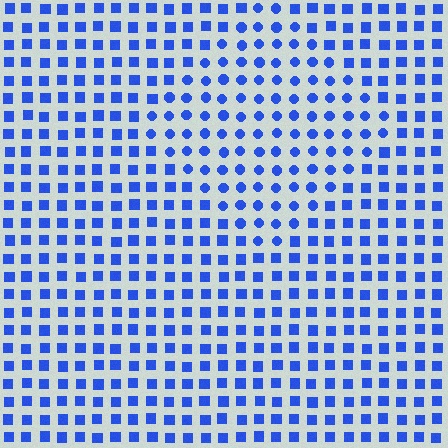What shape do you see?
I see a diamond.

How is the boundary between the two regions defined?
The boundary is defined by a change in element shape: circles inside vs. squares outside. All elements share the same color and spacing.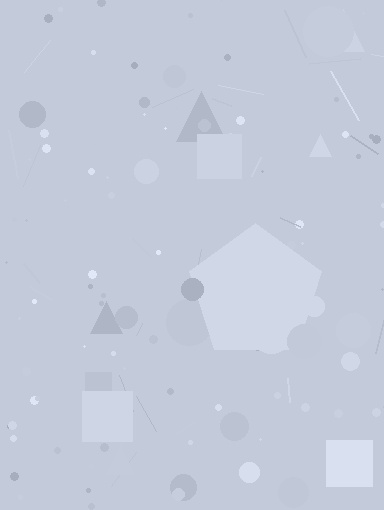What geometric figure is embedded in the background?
A pentagon is embedded in the background.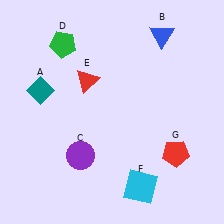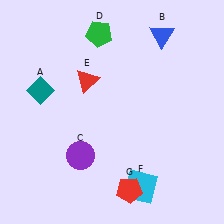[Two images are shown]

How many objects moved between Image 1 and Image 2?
2 objects moved between the two images.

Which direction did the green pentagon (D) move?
The green pentagon (D) moved right.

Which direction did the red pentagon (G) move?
The red pentagon (G) moved left.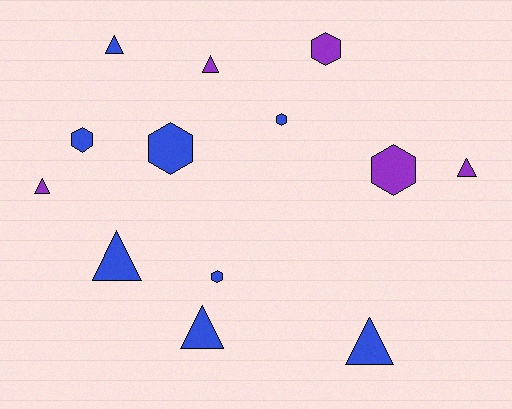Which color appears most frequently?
Blue, with 8 objects.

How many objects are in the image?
There are 13 objects.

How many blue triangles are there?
There are 4 blue triangles.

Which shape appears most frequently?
Triangle, with 7 objects.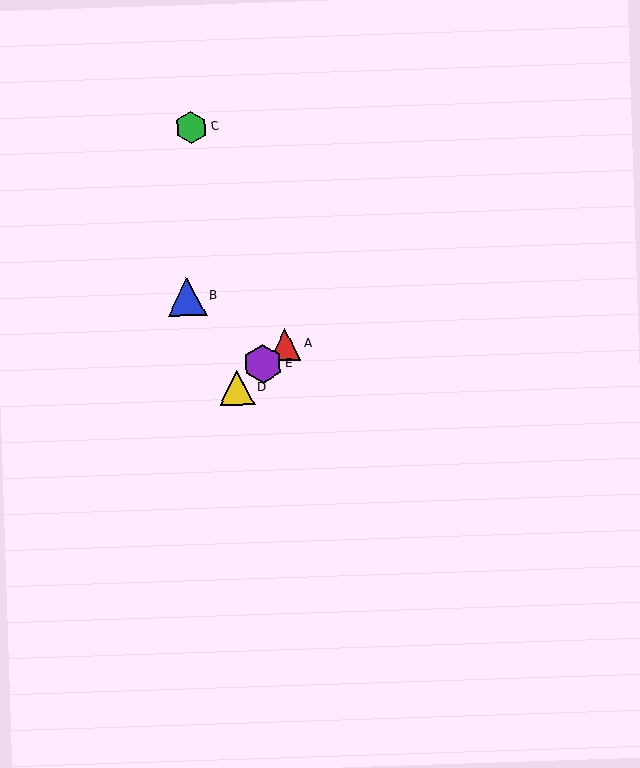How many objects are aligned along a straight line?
3 objects (A, D, E) are aligned along a straight line.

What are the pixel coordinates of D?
Object D is at (237, 388).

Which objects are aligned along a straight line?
Objects A, D, E are aligned along a straight line.